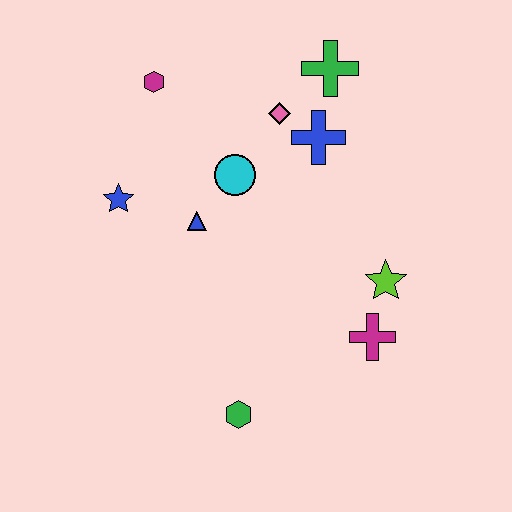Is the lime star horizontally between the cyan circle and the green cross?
No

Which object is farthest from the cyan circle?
The green hexagon is farthest from the cyan circle.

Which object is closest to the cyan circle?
The blue triangle is closest to the cyan circle.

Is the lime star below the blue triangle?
Yes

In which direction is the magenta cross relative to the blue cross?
The magenta cross is below the blue cross.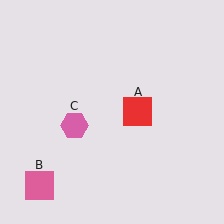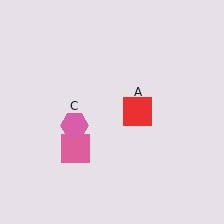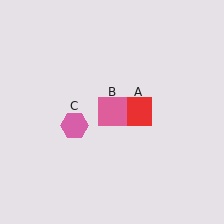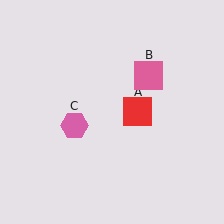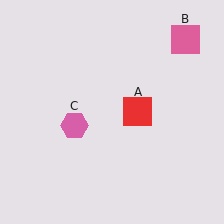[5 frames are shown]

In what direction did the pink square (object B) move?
The pink square (object B) moved up and to the right.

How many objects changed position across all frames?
1 object changed position: pink square (object B).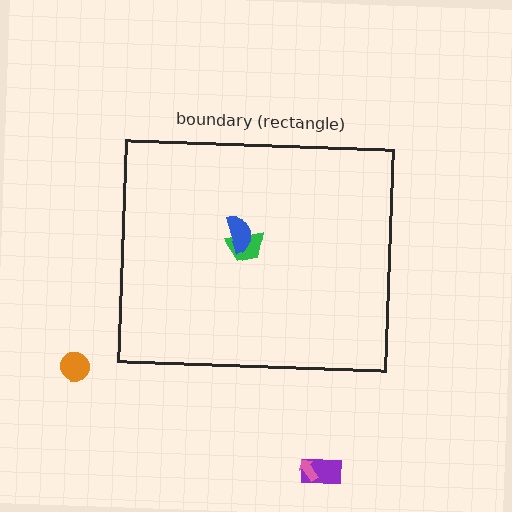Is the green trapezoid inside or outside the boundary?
Inside.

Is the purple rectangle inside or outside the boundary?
Outside.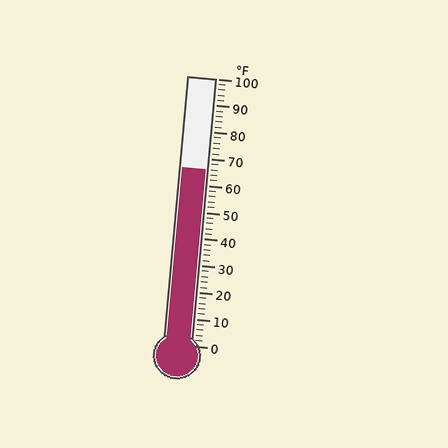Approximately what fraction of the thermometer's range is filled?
The thermometer is filled to approximately 65% of its range.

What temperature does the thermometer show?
The thermometer shows approximately 66°F.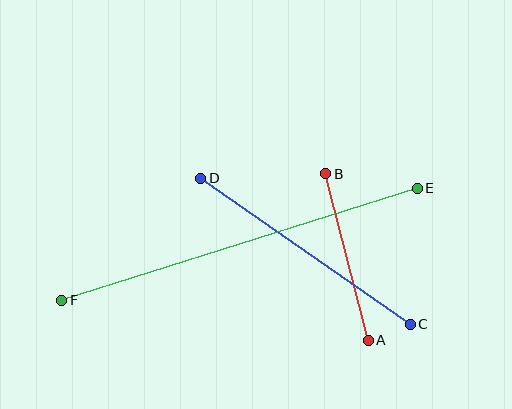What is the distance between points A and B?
The distance is approximately 172 pixels.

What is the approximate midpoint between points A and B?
The midpoint is at approximately (347, 257) pixels.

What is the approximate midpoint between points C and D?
The midpoint is at approximately (306, 251) pixels.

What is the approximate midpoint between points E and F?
The midpoint is at approximately (239, 244) pixels.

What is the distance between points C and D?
The distance is approximately 255 pixels.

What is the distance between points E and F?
The distance is approximately 372 pixels.